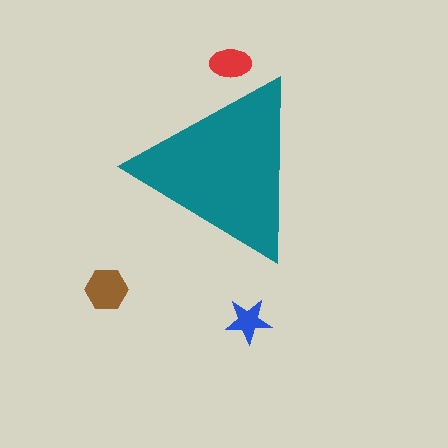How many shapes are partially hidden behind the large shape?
1 shape is partially hidden.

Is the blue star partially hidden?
No, the blue star is fully visible.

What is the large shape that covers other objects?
A teal triangle.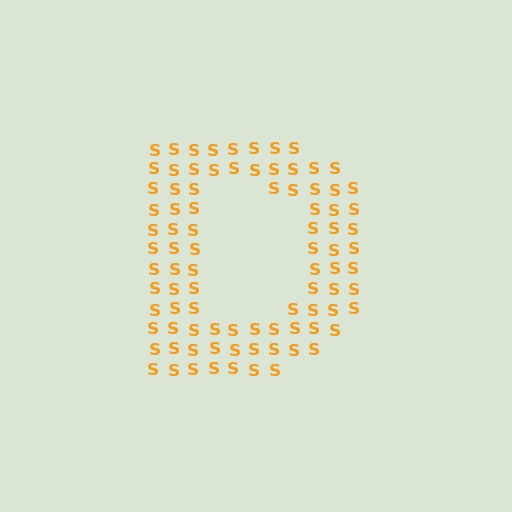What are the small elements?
The small elements are letter S's.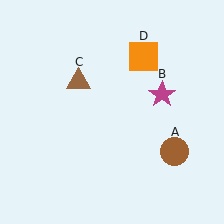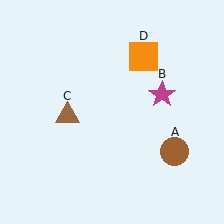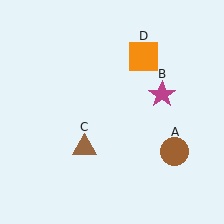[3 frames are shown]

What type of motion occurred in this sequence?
The brown triangle (object C) rotated counterclockwise around the center of the scene.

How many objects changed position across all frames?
1 object changed position: brown triangle (object C).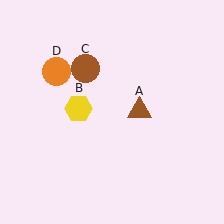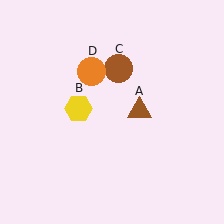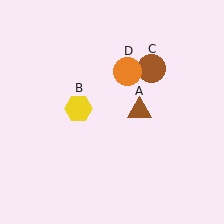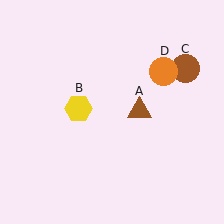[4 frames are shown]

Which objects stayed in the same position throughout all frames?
Brown triangle (object A) and yellow hexagon (object B) remained stationary.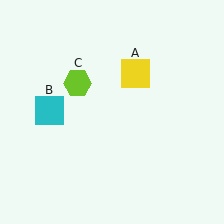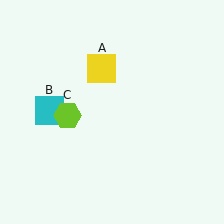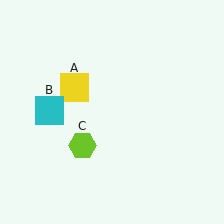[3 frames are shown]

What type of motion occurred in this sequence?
The yellow square (object A), lime hexagon (object C) rotated counterclockwise around the center of the scene.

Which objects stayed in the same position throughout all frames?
Cyan square (object B) remained stationary.